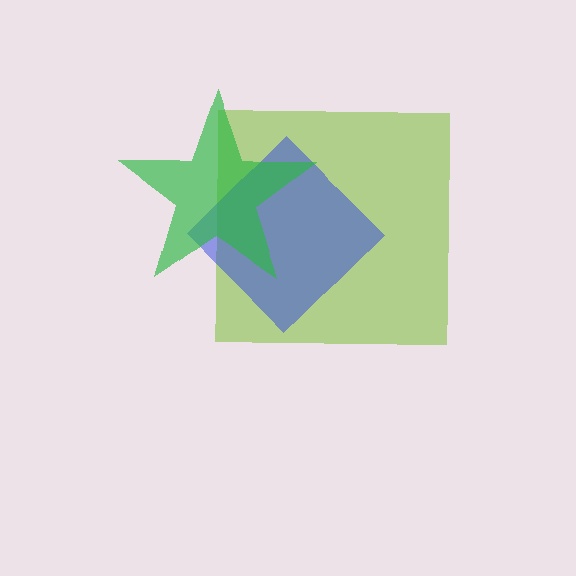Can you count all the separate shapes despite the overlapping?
Yes, there are 3 separate shapes.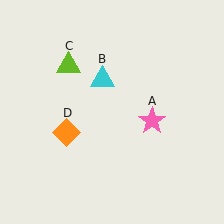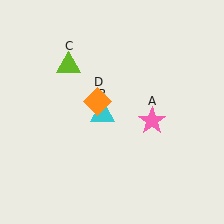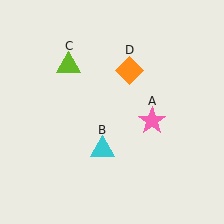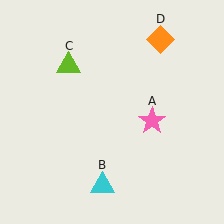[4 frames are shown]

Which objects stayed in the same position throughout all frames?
Pink star (object A) and lime triangle (object C) remained stationary.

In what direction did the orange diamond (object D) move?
The orange diamond (object D) moved up and to the right.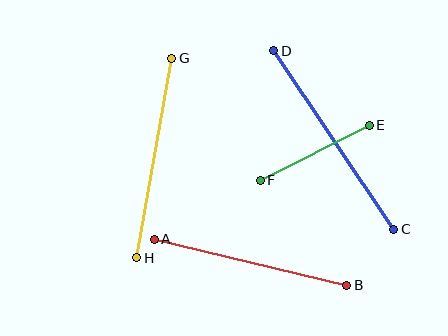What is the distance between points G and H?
The distance is approximately 202 pixels.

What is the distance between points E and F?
The distance is approximately 122 pixels.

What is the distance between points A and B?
The distance is approximately 198 pixels.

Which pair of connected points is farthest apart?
Points C and D are farthest apart.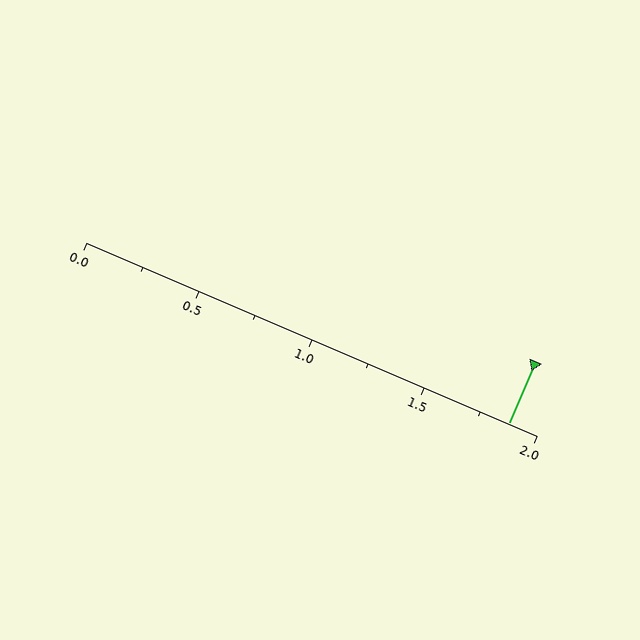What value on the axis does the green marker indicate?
The marker indicates approximately 1.88.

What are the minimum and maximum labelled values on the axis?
The axis runs from 0.0 to 2.0.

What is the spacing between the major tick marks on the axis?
The major ticks are spaced 0.5 apart.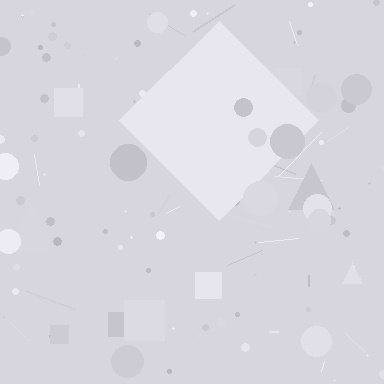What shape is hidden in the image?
A diamond is hidden in the image.